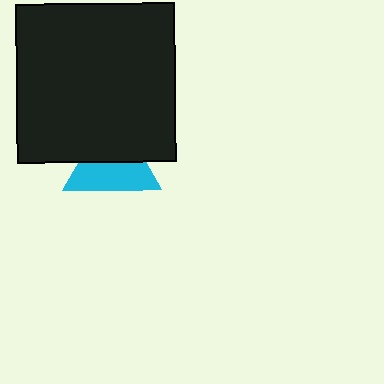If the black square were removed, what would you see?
You would see the complete cyan triangle.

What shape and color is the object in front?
The object in front is a black square.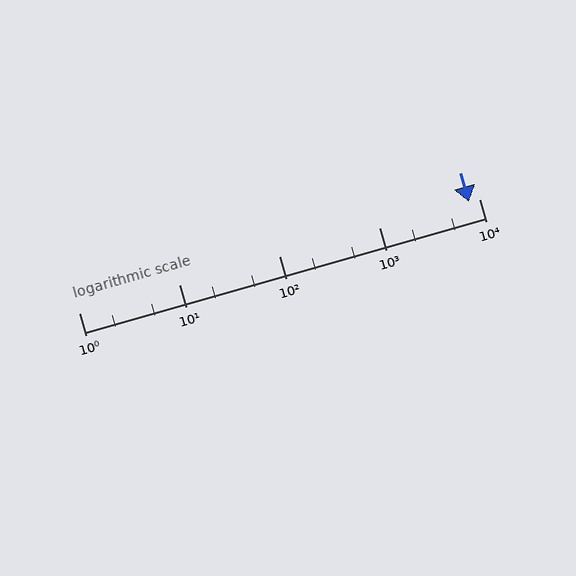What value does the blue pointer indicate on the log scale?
The pointer indicates approximately 8000.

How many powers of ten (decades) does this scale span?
The scale spans 4 decades, from 1 to 10000.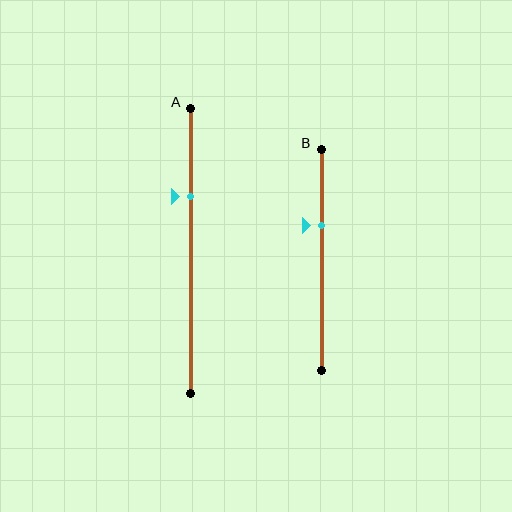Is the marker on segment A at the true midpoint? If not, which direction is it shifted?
No, the marker on segment A is shifted upward by about 19% of the segment length.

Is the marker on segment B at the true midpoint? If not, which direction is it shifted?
No, the marker on segment B is shifted upward by about 16% of the segment length.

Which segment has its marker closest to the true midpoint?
Segment B has its marker closest to the true midpoint.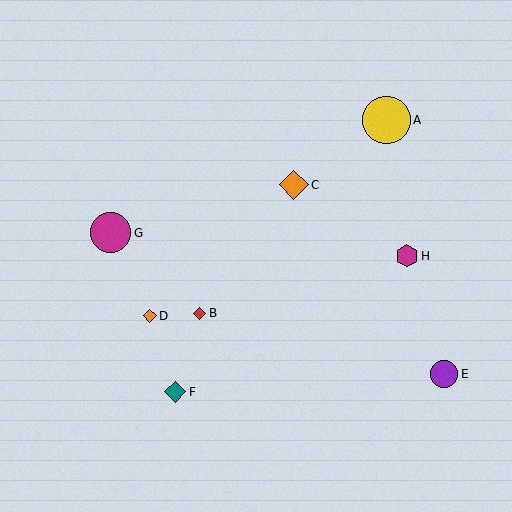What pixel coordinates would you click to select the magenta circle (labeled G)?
Click at (111, 233) to select the magenta circle G.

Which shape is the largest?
The yellow circle (labeled A) is the largest.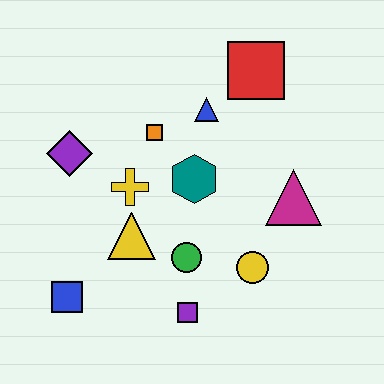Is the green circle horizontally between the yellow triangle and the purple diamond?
No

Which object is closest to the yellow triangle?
The yellow cross is closest to the yellow triangle.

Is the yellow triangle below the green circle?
No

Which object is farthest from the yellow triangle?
The red square is farthest from the yellow triangle.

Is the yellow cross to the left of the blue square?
No